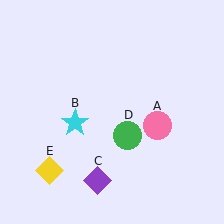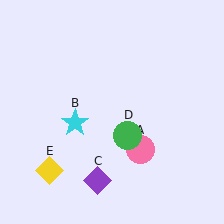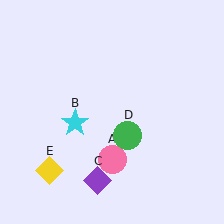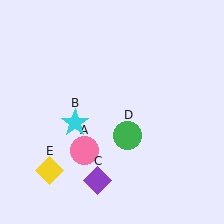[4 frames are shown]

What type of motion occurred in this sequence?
The pink circle (object A) rotated clockwise around the center of the scene.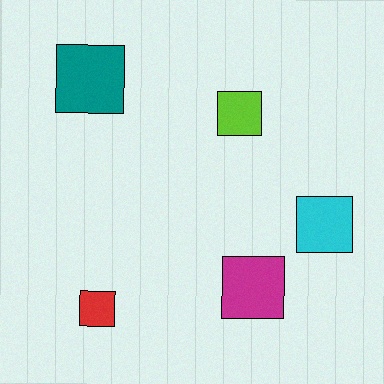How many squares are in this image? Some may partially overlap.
There are 5 squares.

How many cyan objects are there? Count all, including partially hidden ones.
There is 1 cyan object.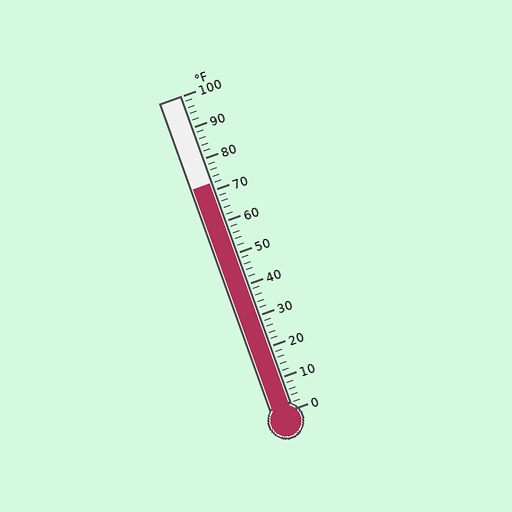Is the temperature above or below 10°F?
The temperature is above 10°F.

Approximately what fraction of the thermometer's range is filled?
The thermometer is filled to approximately 70% of its range.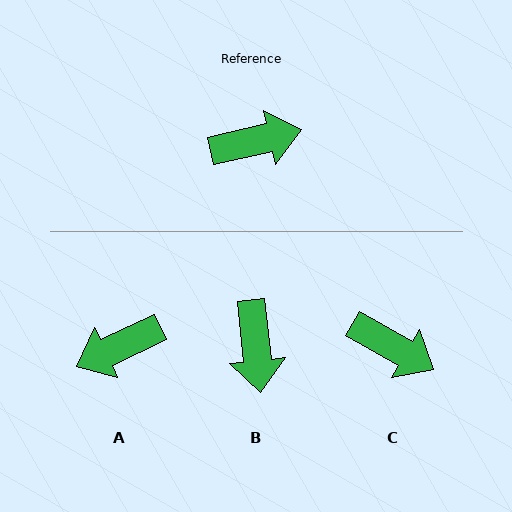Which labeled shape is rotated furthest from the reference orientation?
A, about 168 degrees away.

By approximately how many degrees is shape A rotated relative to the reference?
Approximately 168 degrees clockwise.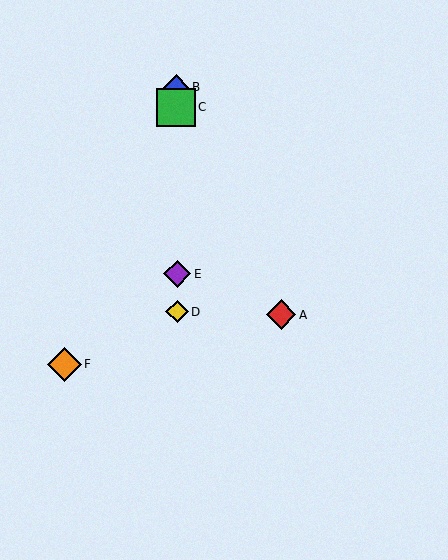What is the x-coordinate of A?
Object A is at x≈281.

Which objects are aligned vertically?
Objects B, C, D, E are aligned vertically.